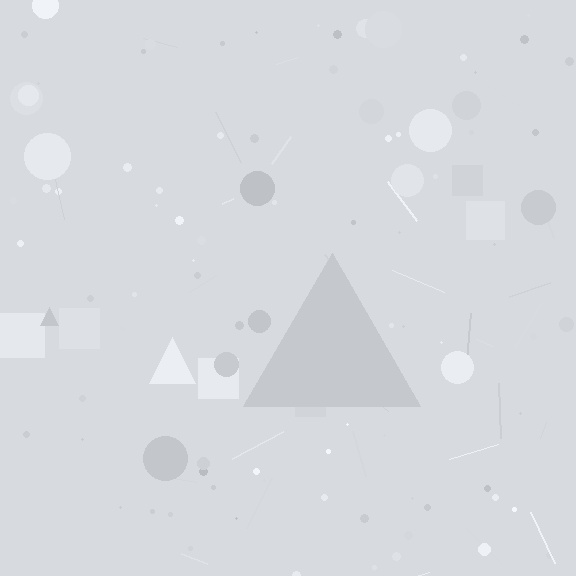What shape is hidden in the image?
A triangle is hidden in the image.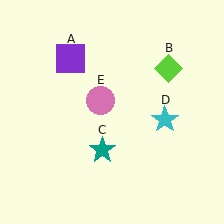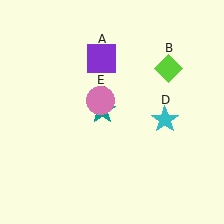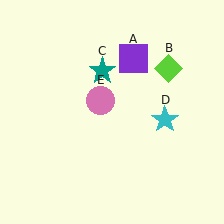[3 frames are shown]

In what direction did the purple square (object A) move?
The purple square (object A) moved right.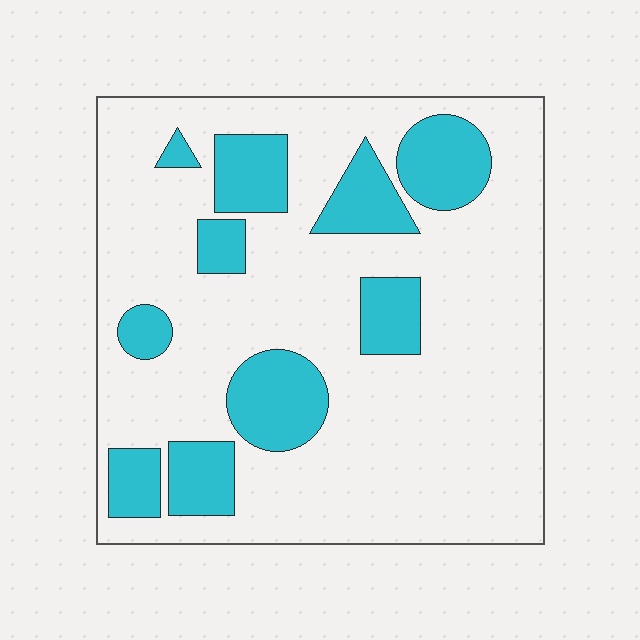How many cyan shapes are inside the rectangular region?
10.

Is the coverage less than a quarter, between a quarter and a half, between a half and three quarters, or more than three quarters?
Less than a quarter.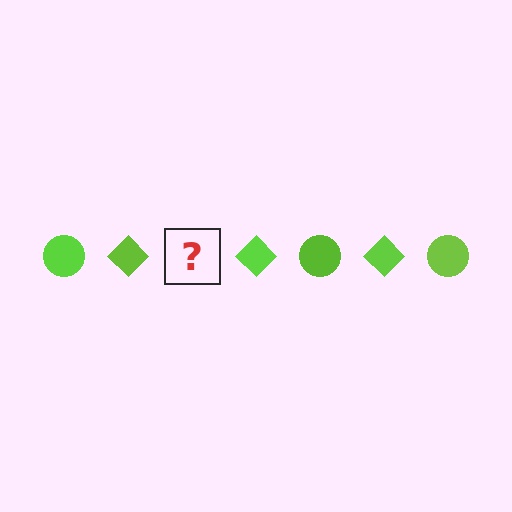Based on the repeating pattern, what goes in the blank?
The blank should be a lime circle.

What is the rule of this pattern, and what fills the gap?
The rule is that the pattern cycles through circle, diamond shapes in lime. The gap should be filled with a lime circle.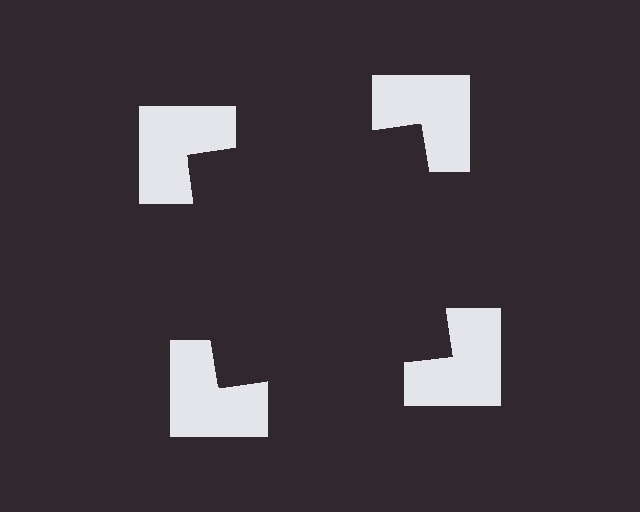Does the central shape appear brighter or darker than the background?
It typically appears slightly darker than the background, even though no actual brightness change is drawn.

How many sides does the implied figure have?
4 sides.